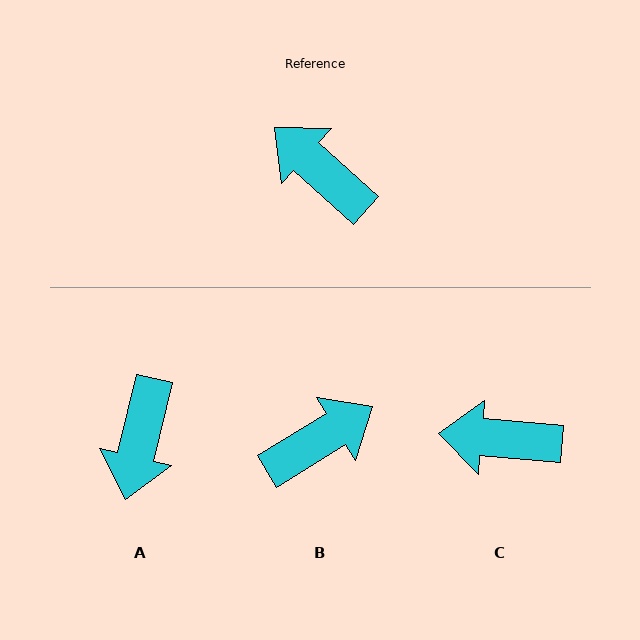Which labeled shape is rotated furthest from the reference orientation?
A, about 119 degrees away.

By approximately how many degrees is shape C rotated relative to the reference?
Approximately 37 degrees counter-clockwise.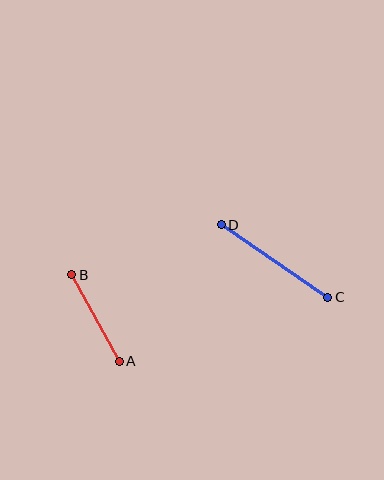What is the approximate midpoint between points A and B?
The midpoint is at approximately (96, 318) pixels.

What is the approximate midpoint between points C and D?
The midpoint is at approximately (275, 261) pixels.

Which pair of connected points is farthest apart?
Points C and D are farthest apart.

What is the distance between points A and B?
The distance is approximately 99 pixels.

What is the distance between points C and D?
The distance is approximately 129 pixels.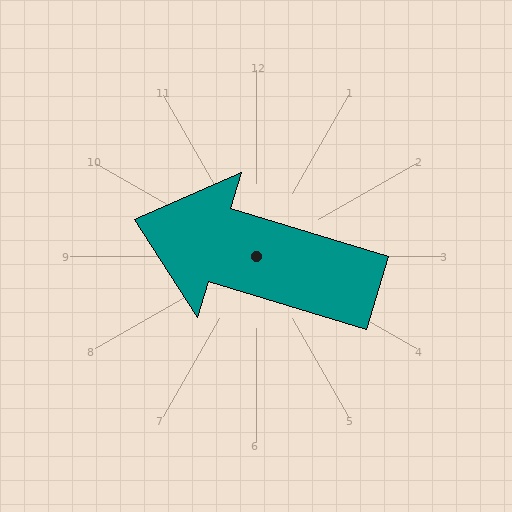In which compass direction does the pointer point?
West.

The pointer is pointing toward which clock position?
Roughly 10 o'clock.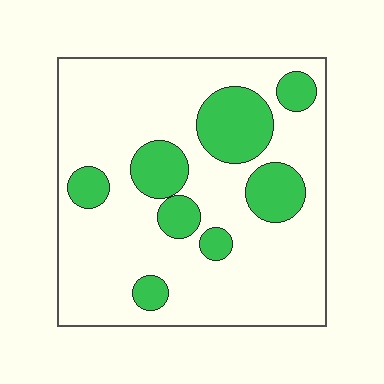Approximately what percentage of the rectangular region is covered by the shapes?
Approximately 25%.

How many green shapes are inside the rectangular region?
8.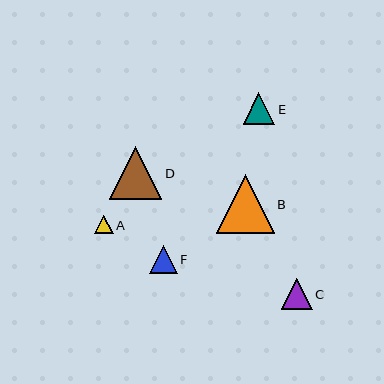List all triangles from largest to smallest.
From largest to smallest: B, D, E, C, F, A.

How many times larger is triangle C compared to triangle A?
Triangle C is approximately 1.7 times the size of triangle A.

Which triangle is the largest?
Triangle B is the largest with a size of approximately 58 pixels.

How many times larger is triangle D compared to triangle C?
Triangle D is approximately 1.7 times the size of triangle C.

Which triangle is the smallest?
Triangle A is the smallest with a size of approximately 19 pixels.